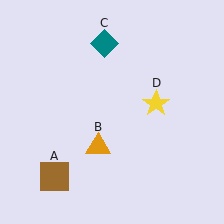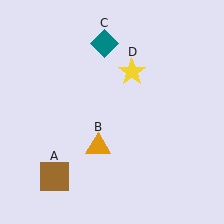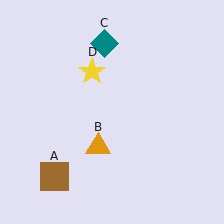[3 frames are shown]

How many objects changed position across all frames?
1 object changed position: yellow star (object D).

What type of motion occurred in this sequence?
The yellow star (object D) rotated counterclockwise around the center of the scene.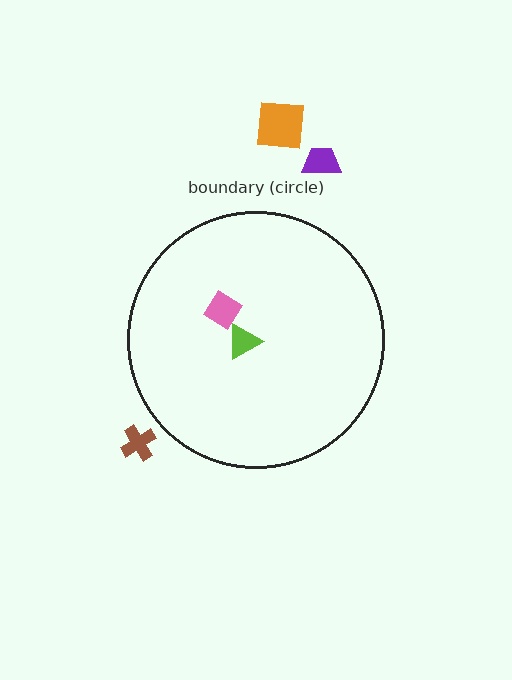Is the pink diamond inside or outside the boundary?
Inside.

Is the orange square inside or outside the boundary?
Outside.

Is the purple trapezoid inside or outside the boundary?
Outside.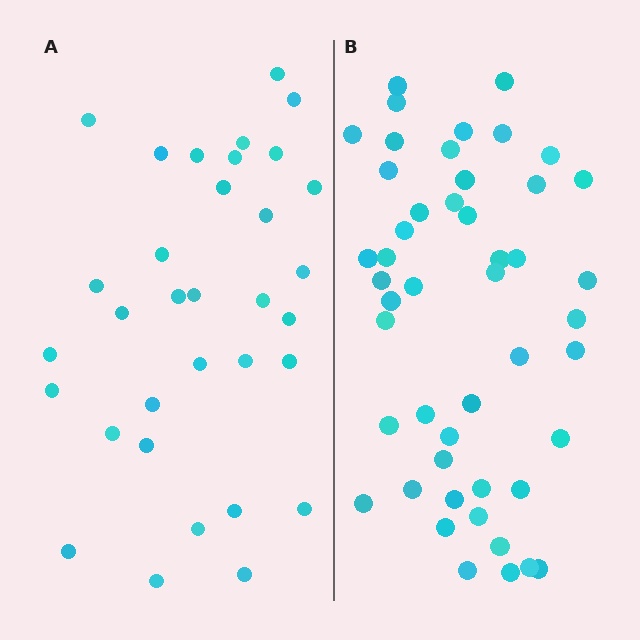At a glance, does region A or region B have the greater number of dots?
Region B (the right region) has more dots.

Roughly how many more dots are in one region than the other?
Region B has approximately 15 more dots than region A.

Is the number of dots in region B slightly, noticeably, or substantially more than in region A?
Region B has substantially more. The ratio is roughly 1.5 to 1.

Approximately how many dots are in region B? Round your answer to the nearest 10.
About 50 dots. (The exact count is 48, which rounds to 50.)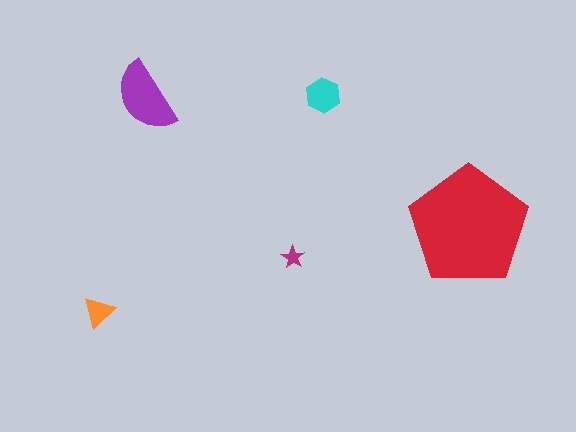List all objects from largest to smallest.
The red pentagon, the purple semicircle, the cyan hexagon, the orange triangle, the magenta star.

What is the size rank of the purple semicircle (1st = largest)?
2nd.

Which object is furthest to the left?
The orange triangle is leftmost.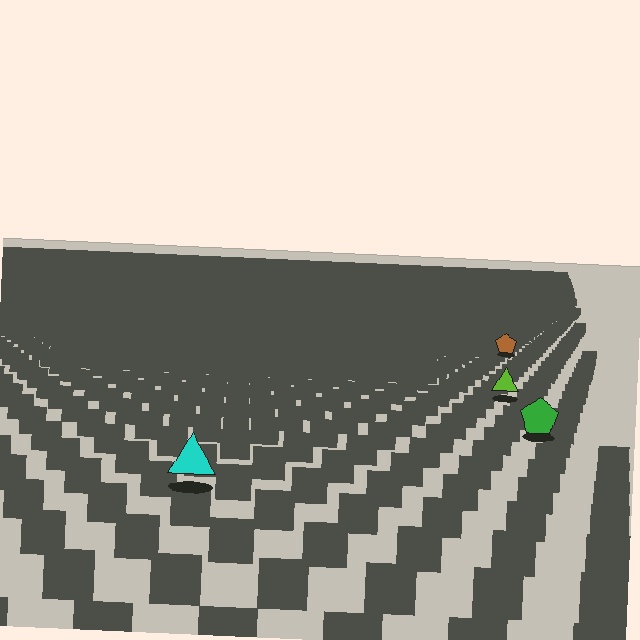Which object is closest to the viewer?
The cyan triangle is closest. The texture marks near it are larger and more spread out.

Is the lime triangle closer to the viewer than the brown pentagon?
Yes. The lime triangle is closer — you can tell from the texture gradient: the ground texture is coarser near it.